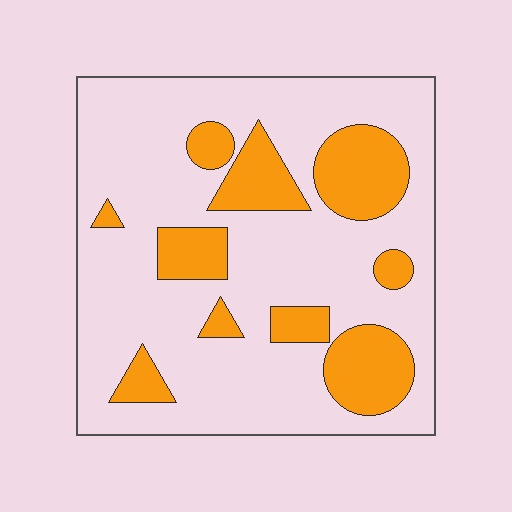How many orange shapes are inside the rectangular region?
10.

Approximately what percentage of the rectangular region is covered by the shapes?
Approximately 25%.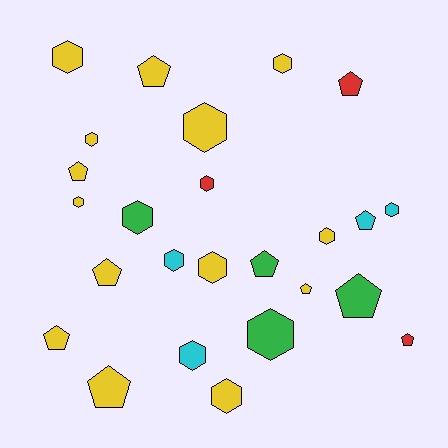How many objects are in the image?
There are 25 objects.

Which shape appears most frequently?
Hexagon, with 14 objects.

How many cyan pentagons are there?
There is 1 cyan pentagon.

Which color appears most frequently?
Yellow, with 14 objects.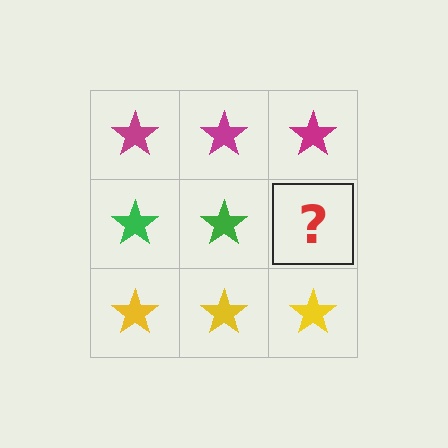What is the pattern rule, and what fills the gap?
The rule is that each row has a consistent color. The gap should be filled with a green star.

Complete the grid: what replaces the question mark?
The question mark should be replaced with a green star.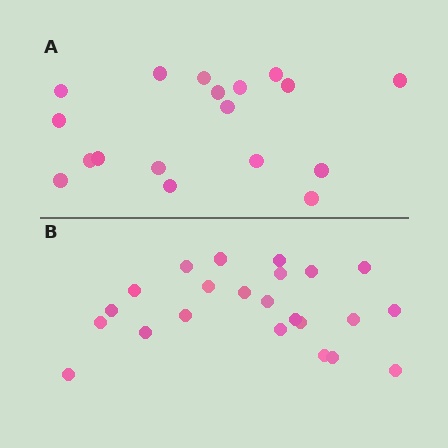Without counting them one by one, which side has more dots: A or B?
Region B (the bottom region) has more dots.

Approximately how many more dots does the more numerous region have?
Region B has about 5 more dots than region A.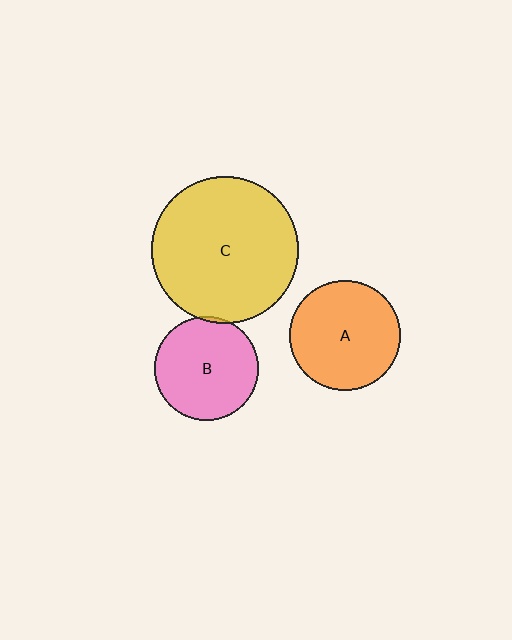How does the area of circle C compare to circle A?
Approximately 1.8 times.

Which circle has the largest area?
Circle C (yellow).